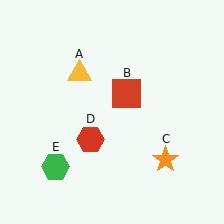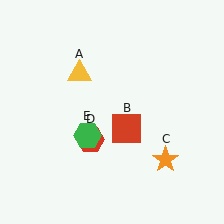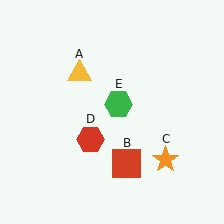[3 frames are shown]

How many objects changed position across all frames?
2 objects changed position: red square (object B), green hexagon (object E).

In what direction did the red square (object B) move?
The red square (object B) moved down.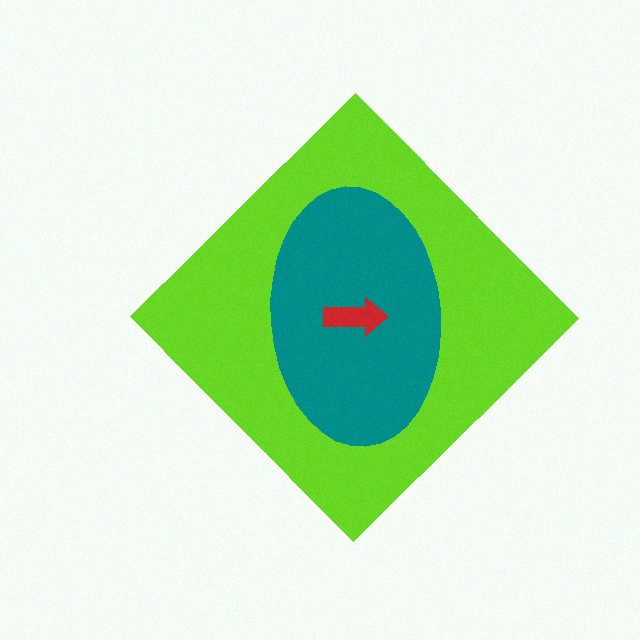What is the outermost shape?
The lime diamond.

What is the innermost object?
The red arrow.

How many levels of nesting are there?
3.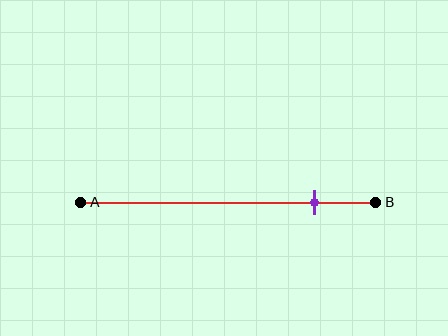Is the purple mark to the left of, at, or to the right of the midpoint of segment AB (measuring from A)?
The purple mark is to the right of the midpoint of segment AB.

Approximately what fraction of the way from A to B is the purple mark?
The purple mark is approximately 80% of the way from A to B.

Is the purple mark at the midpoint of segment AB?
No, the mark is at about 80% from A, not at the 50% midpoint.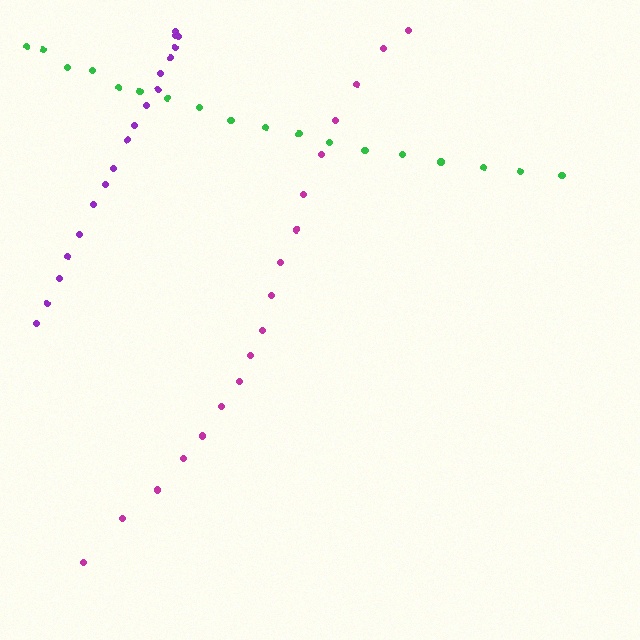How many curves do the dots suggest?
There are 3 distinct paths.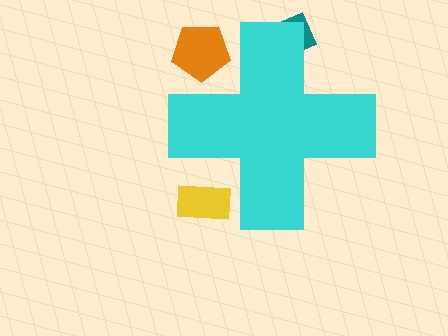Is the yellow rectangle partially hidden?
Yes, the yellow rectangle is partially hidden behind the cyan cross.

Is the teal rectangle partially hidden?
Yes, the teal rectangle is partially hidden behind the cyan cross.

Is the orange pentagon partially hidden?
Yes, the orange pentagon is partially hidden behind the cyan cross.